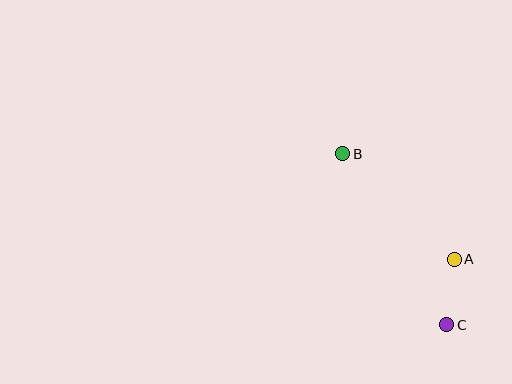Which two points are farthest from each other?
Points B and C are farthest from each other.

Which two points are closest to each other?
Points A and C are closest to each other.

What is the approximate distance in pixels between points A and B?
The distance between A and B is approximately 153 pixels.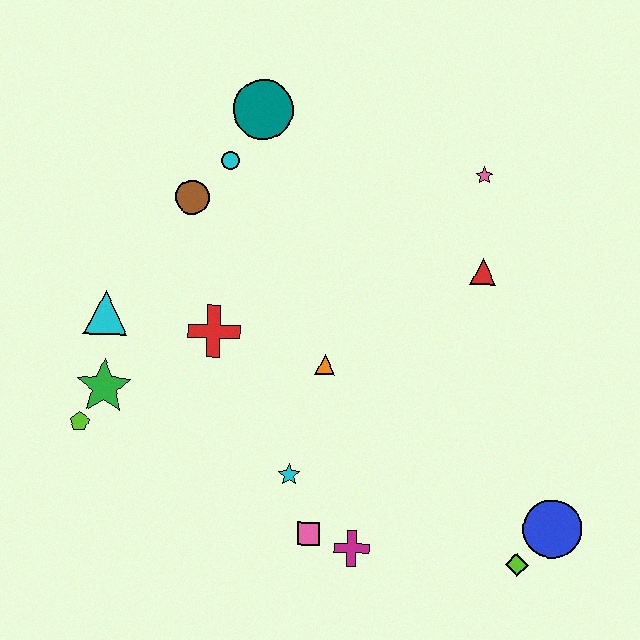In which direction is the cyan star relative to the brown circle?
The cyan star is below the brown circle.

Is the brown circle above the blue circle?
Yes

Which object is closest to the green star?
The lime pentagon is closest to the green star.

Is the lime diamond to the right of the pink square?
Yes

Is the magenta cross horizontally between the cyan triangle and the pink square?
No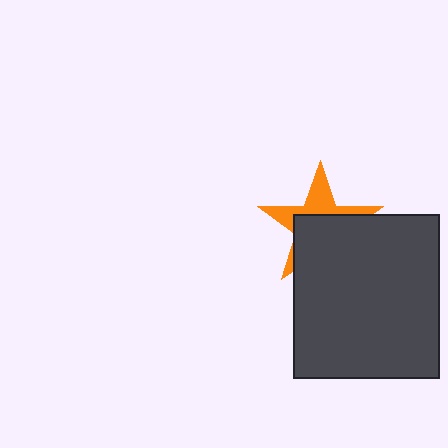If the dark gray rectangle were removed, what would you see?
You would see the complete orange star.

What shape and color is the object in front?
The object in front is a dark gray rectangle.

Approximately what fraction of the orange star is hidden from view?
Roughly 59% of the orange star is hidden behind the dark gray rectangle.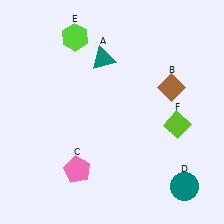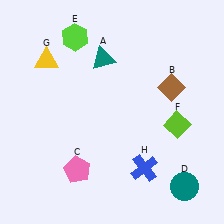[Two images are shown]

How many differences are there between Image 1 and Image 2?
There are 2 differences between the two images.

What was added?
A yellow triangle (G), a blue cross (H) were added in Image 2.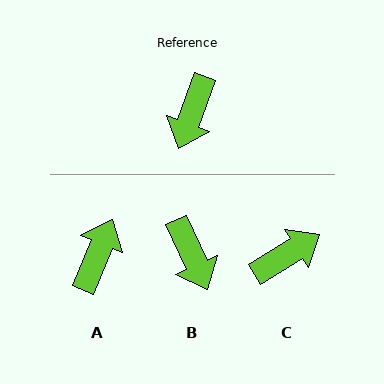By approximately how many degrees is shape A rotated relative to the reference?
Approximately 177 degrees counter-clockwise.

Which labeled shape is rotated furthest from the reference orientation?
A, about 177 degrees away.